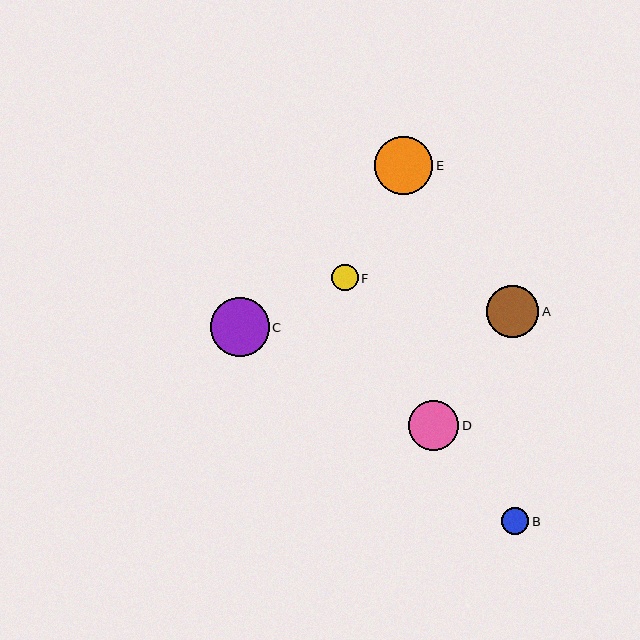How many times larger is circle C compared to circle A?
Circle C is approximately 1.1 times the size of circle A.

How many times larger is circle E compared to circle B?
Circle E is approximately 2.2 times the size of circle B.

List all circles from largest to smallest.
From largest to smallest: C, E, A, D, B, F.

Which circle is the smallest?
Circle F is the smallest with a size of approximately 27 pixels.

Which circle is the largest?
Circle C is the largest with a size of approximately 59 pixels.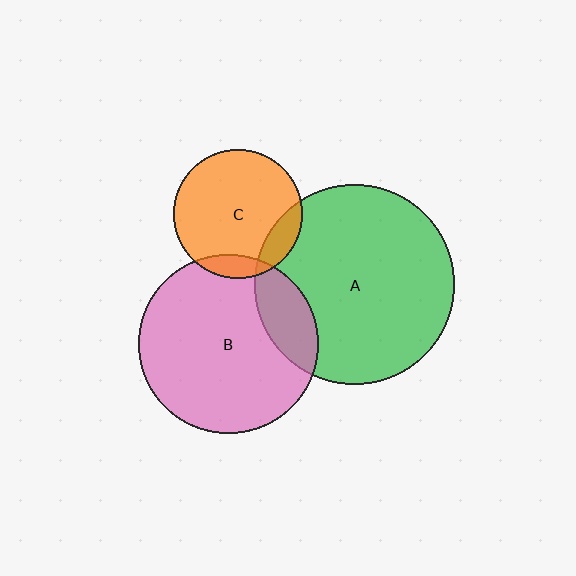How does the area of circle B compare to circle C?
Approximately 1.9 times.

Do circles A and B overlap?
Yes.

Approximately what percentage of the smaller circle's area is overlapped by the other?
Approximately 20%.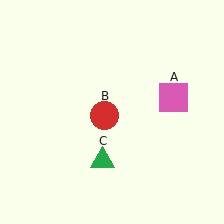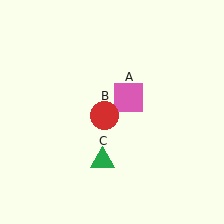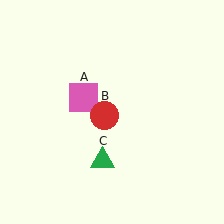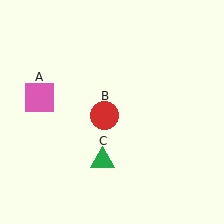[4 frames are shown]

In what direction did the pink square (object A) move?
The pink square (object A) moved left.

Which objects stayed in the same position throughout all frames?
Red circle (object B) and green triangle (object C) remained stationary.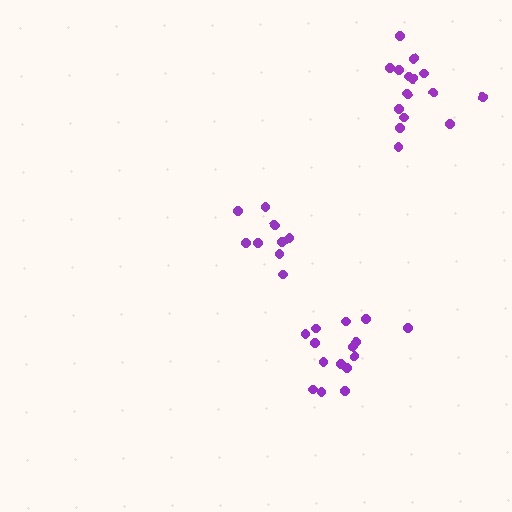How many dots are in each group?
Group 1: 9 dots, Group 2: 15 dots, Group 3: 15 dots (39 total).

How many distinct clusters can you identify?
There are 3 distinct clusters.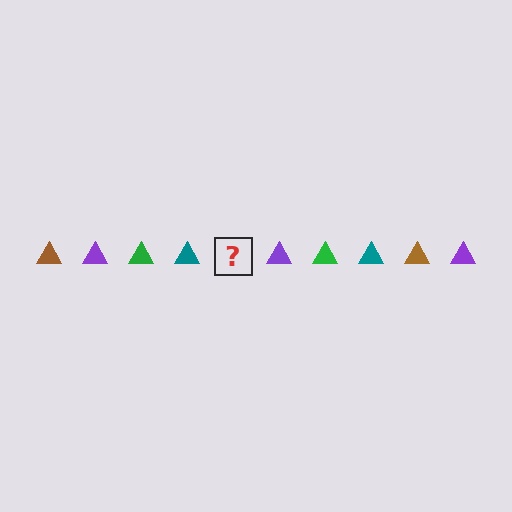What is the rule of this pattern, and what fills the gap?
The rule is that the pattern cycles through brown, purple, green, teal triangles. The gap should be filled with a brown triangle.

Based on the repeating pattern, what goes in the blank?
The blank should be a brown triangle.